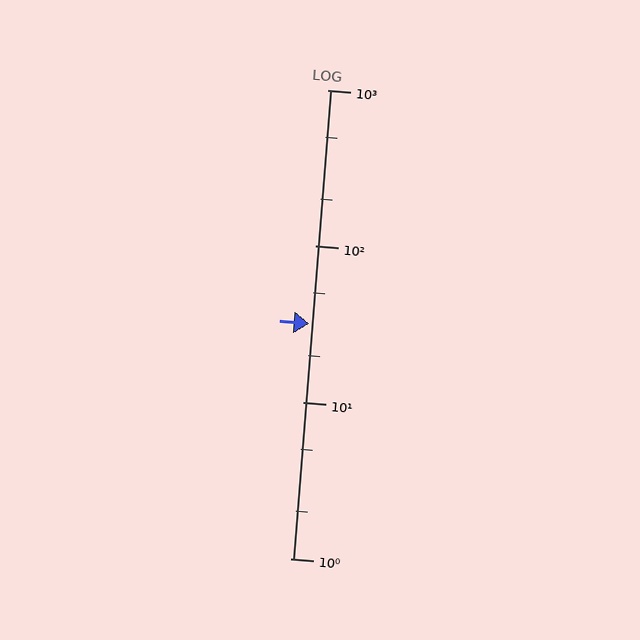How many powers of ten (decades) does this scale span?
The scale spans 3 decades, from 1 to 1000.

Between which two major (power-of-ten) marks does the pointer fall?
The pointer is between 10 and 100.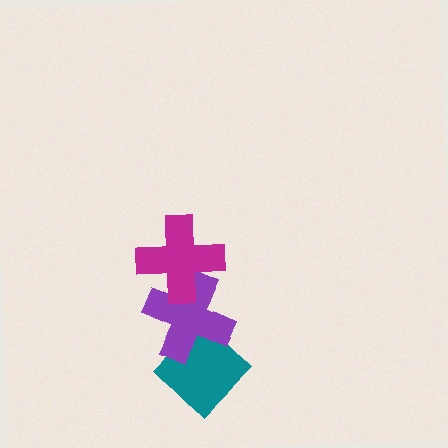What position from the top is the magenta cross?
The magenta cross is 1st from the top.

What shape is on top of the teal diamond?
The purple cross is on top of the teal diamond.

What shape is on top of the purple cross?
The magenta cross is on top of the purple cross.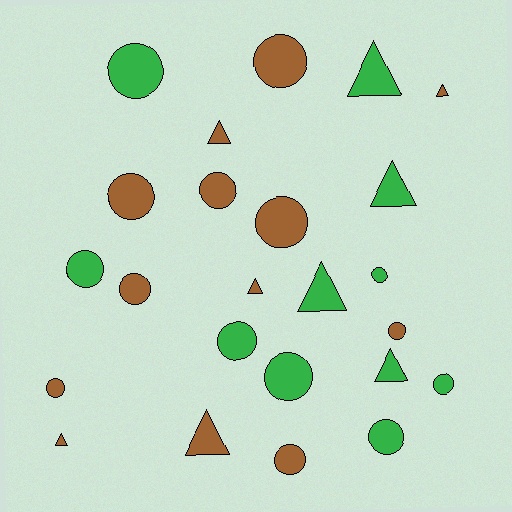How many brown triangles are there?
There are 5 brown triangles.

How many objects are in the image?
There are 24 objects.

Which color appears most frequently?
Brown, with 13 objects.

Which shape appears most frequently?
Circle, with 15 objects.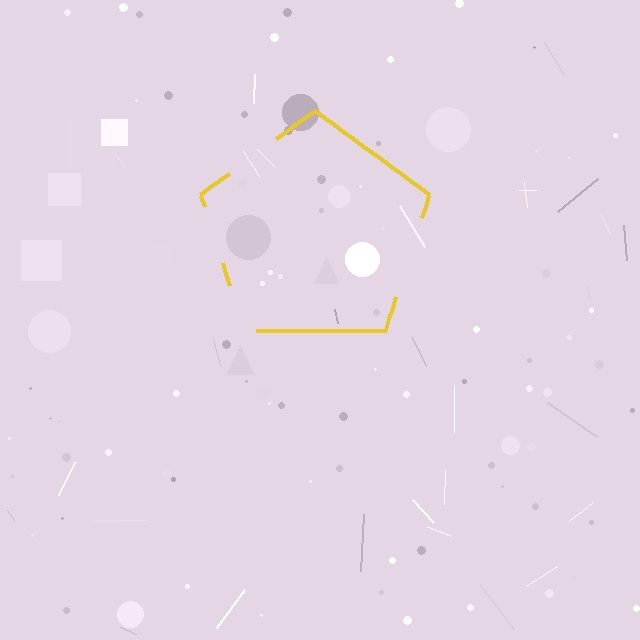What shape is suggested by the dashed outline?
The dashed outline suggests a pentagon.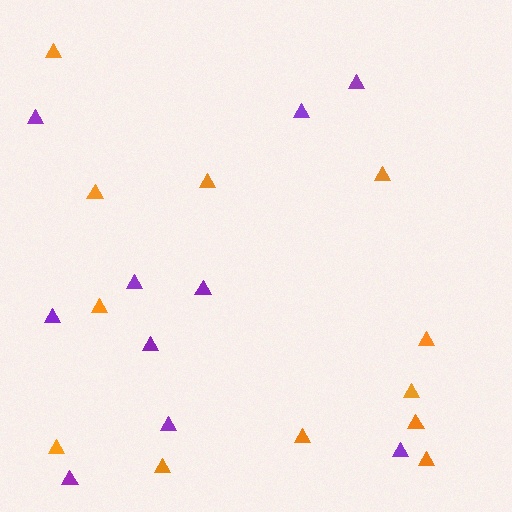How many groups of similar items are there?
There are 2 groups: one group of orange triangles (12) and one group of purple triangles (10).